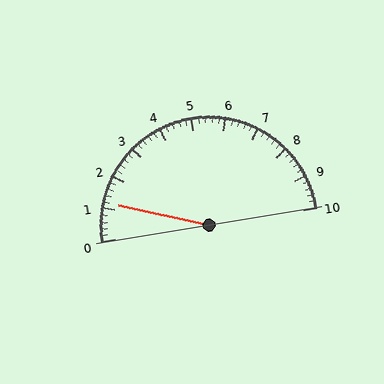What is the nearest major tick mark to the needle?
The nearest major tick mark is 1.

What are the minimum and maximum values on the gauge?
The gauge ranges from 0 to 10.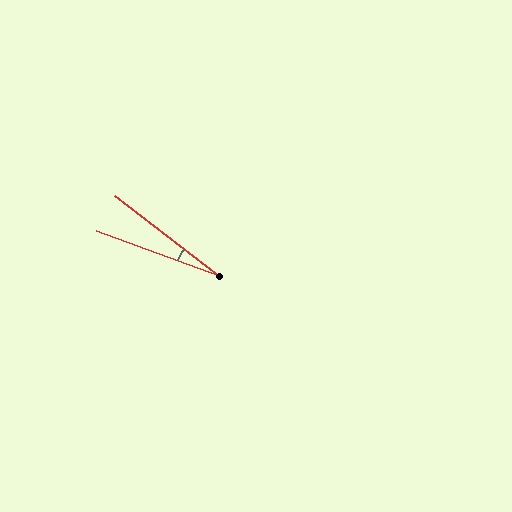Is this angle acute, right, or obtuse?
It is acute.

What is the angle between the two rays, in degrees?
Approximately 18 degrees.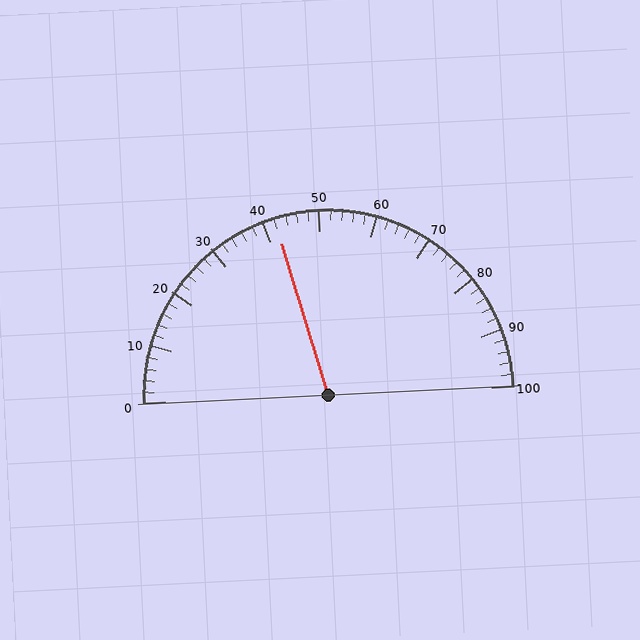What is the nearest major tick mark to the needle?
The nearest major tick mark is 40.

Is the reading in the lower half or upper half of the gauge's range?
The reading is in the lower half of the range (0 to 100).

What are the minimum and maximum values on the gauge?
The gauge ranges from 0 to 100.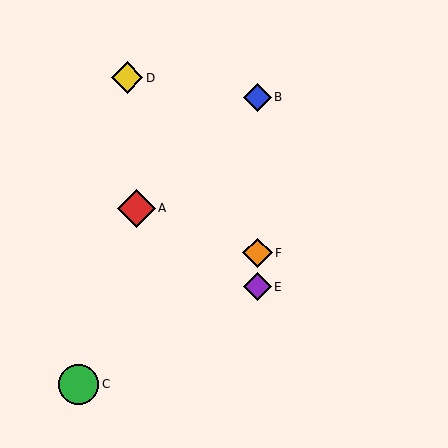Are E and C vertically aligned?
No, E is at x≈257 and C is at x≈79.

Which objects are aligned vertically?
Objects B, E, F are aligned vertically.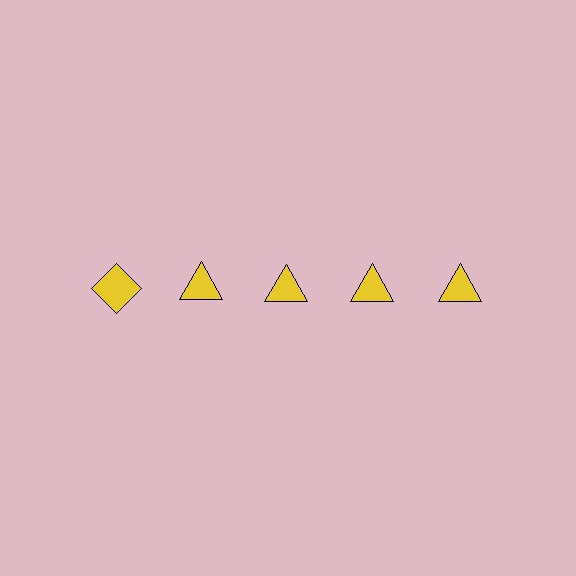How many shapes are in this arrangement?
There are 5 shapes arranged in a grid pattern.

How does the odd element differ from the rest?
It has a different shape: diamond instead of triangle.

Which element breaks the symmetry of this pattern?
The yellow diamond in the top row, leftmost column breaks the symmetry. All other shapes are yellow triangles.